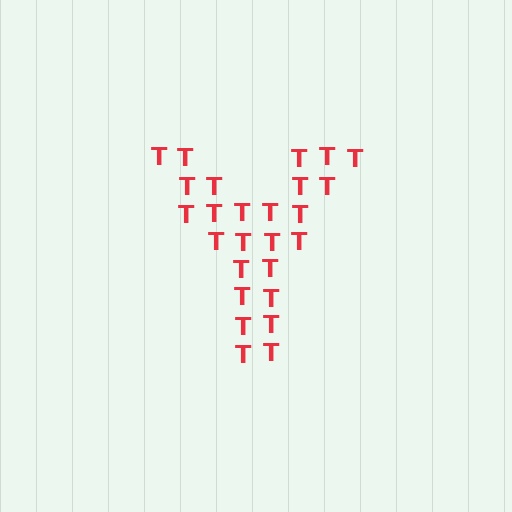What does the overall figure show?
The overall figure shows the letter Y.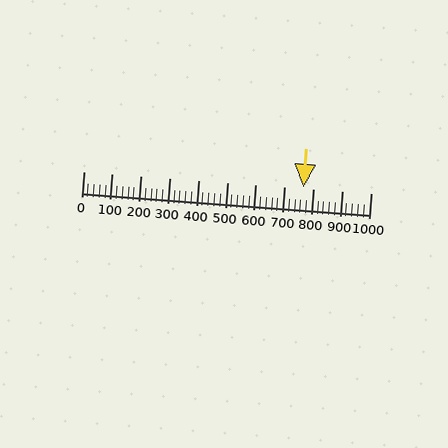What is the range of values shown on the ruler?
The ruler shows values from 0 to 1000.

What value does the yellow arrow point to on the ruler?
The yellow arrow points to approximately 765.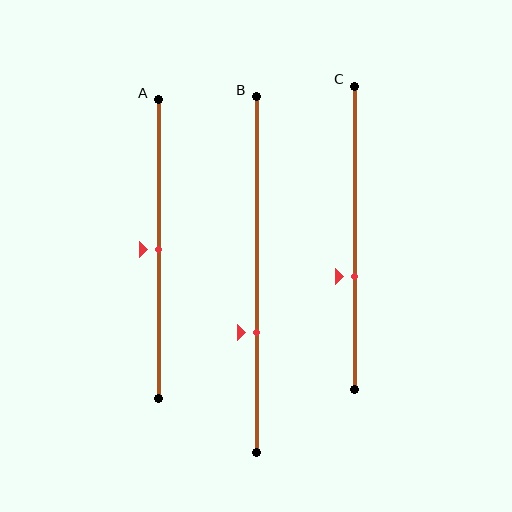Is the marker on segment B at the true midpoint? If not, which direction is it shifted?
No, the marker on segment B is shifted downward by about 16% of the segment length.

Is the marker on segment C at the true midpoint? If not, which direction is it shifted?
No, the marker on segment C is shifted downward by about 13% of the segment length.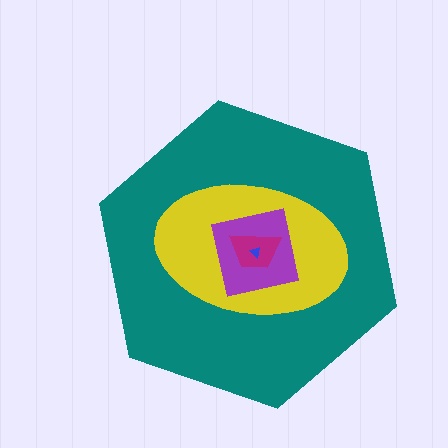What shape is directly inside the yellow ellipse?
The purple square.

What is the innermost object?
The blue triangle.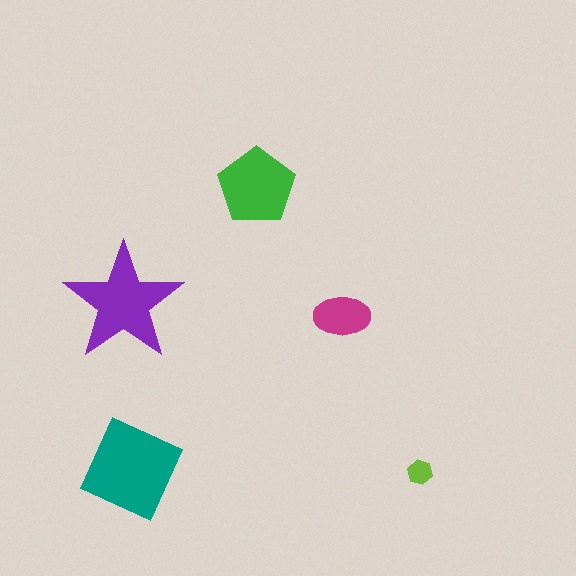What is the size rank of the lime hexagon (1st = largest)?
5th.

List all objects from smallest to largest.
The lime hexagon, the magenta ellipse, the green pentagon, the purple star, the teal diamond.